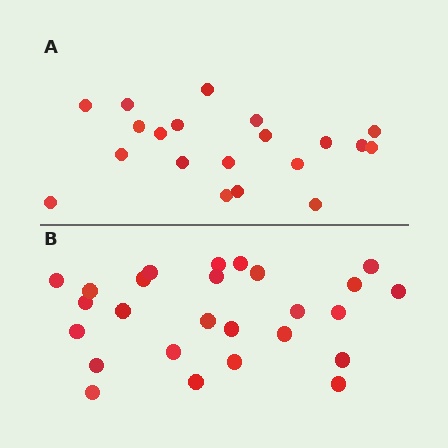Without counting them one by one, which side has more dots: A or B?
Region B (the bottom region) has more dots.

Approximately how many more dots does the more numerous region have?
Region B has about 6 more dots than region A.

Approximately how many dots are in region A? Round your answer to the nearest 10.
About 20 dots.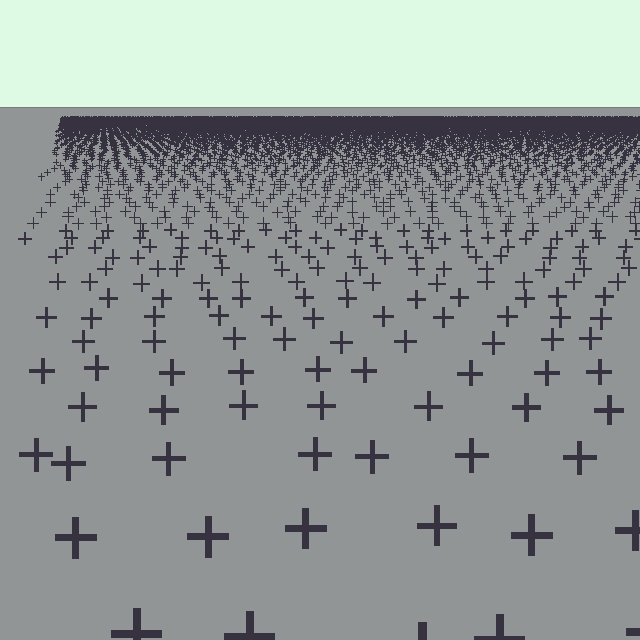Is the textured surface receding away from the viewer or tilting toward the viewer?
The surface is receding away from the viewer. Texture elements get smaller and denser toward the top.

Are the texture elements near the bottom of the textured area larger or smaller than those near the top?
Larger. Near the bottom, elements are closer to the viewer and appear at a bigger on-screen size.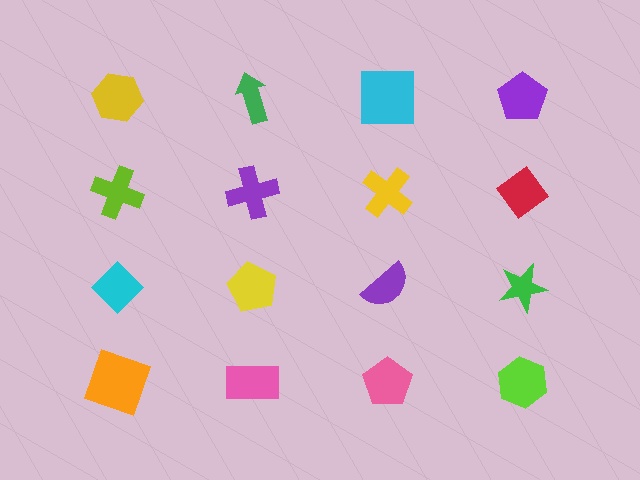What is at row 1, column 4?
A purple pentagon.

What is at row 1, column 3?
A cyan square.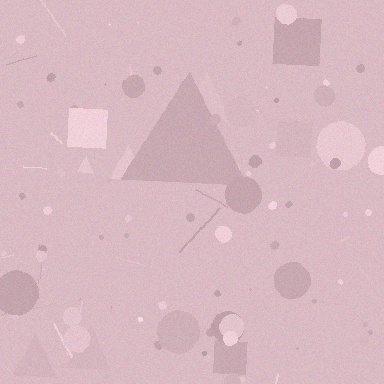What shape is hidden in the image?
A triangle is hidden in the image.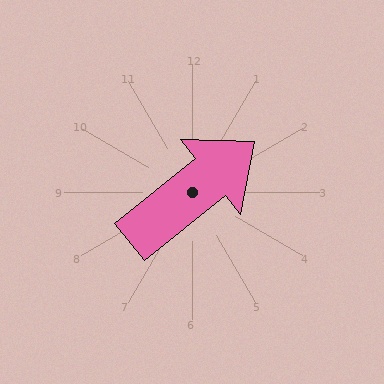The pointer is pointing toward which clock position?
Roughly 2 o'clock.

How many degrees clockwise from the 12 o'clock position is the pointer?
Approximately 51 degrees.